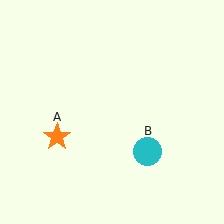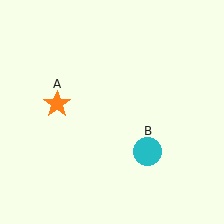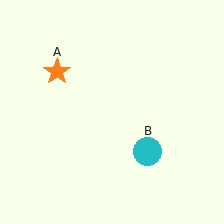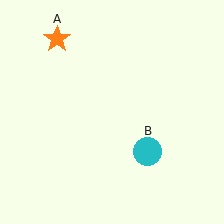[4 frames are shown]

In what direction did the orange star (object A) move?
The orange star (object A) moved up.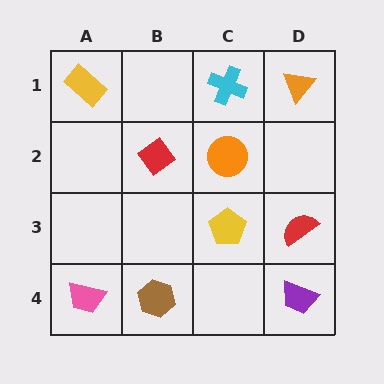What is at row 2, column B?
A red diamond.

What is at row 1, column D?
An orange triangle.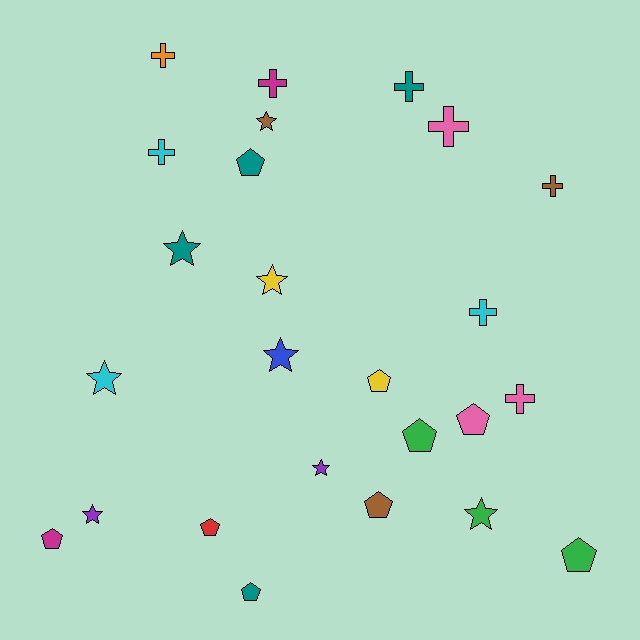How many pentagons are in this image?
There are 9 pentagons.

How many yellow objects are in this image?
There are 2 yellow objects.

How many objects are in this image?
There are 25 objects.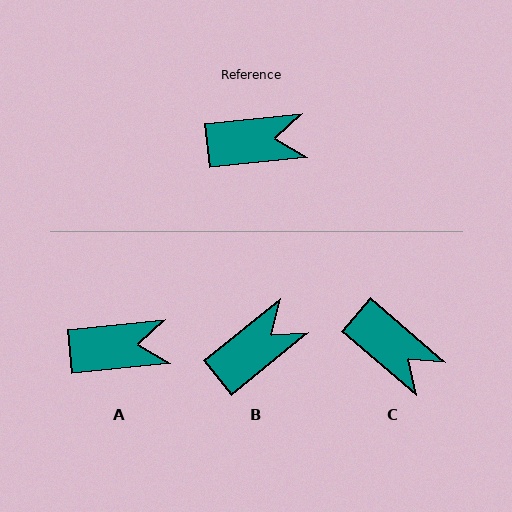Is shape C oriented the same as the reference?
No, it is off by about 47 degrees.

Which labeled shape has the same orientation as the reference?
A.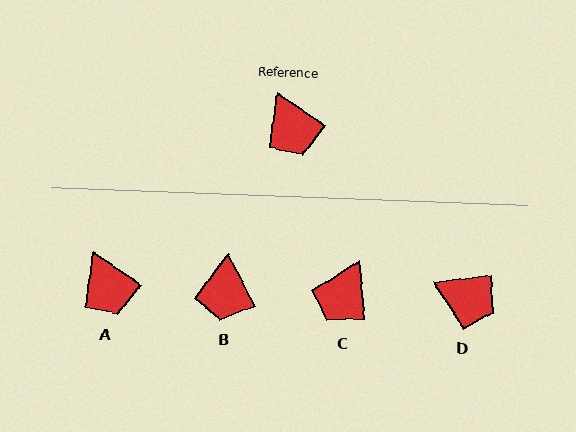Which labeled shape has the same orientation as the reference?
A.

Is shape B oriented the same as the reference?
No, it is off by about 29 degrees.